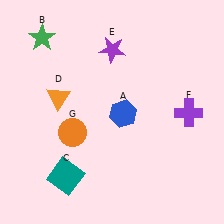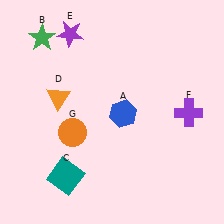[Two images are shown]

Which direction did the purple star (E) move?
The purple star (E) moved left.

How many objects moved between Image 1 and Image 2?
1 object moved between the two images.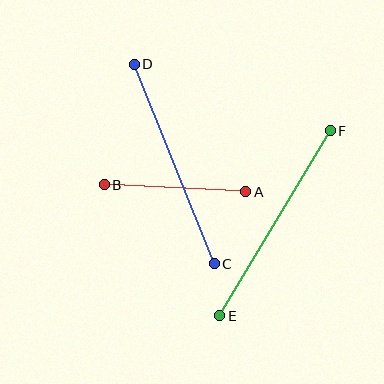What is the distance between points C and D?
The distance is approximately 215 pixels.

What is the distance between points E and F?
The distance is approximately 215 pixels.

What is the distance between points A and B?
The distance is approximately 142 pixels.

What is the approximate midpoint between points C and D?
The midpoint is at approximately (174, 164) pixels.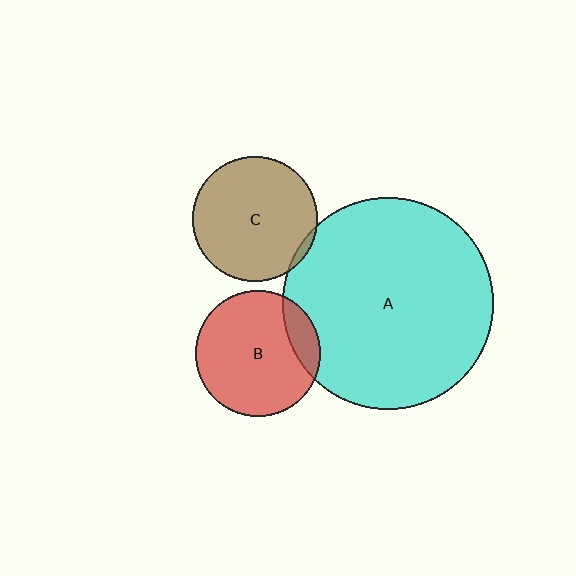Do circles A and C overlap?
Yes.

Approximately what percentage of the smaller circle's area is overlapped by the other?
Approximately 5%.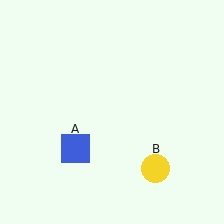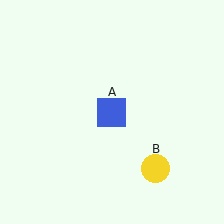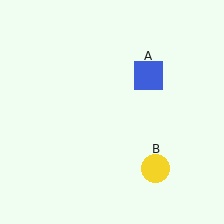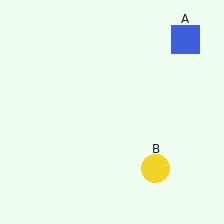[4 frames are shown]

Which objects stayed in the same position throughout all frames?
Yellow circle (object B) remained stationary.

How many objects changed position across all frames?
1 object changed position: blue square (object A).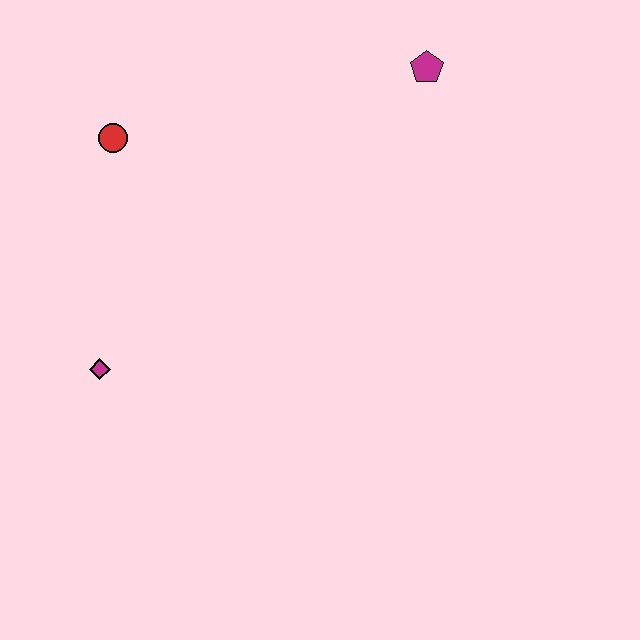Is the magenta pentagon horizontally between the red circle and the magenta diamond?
No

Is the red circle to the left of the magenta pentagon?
Yes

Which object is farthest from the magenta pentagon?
The magenta diamond is farthest from the magenta pentagon.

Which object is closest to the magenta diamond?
The red circle is closest to the magenta diamond.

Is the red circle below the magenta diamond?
No